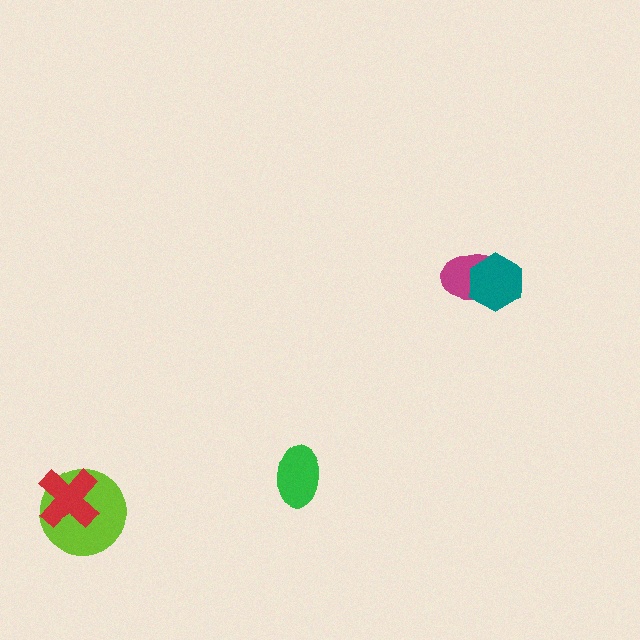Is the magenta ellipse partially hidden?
Yes, it is partially covered by another shape.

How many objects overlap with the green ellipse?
0 objects overlap with the green ellipse.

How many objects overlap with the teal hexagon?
1 object overlaps with the teal hexagon.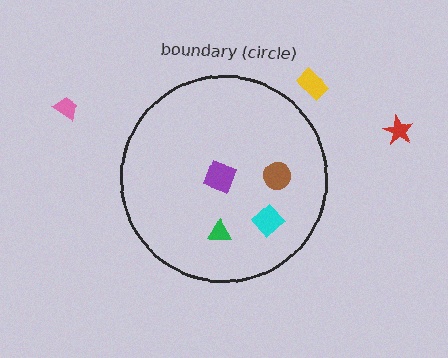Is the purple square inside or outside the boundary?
Inside.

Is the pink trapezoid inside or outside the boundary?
Outside.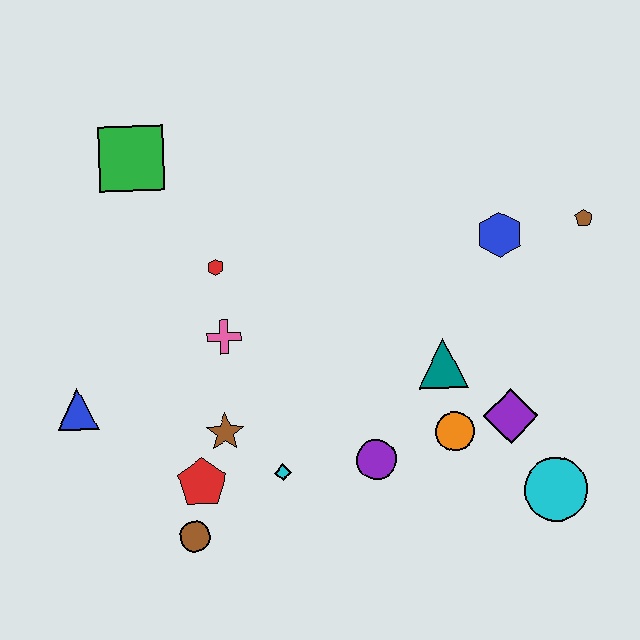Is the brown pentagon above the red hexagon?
Yes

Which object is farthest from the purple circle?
The green square is farthest from the purple circle.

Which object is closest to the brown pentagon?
The blue hexagon is closest to the brown pentagon.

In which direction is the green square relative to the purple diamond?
The green square is to the left of the purple diamond.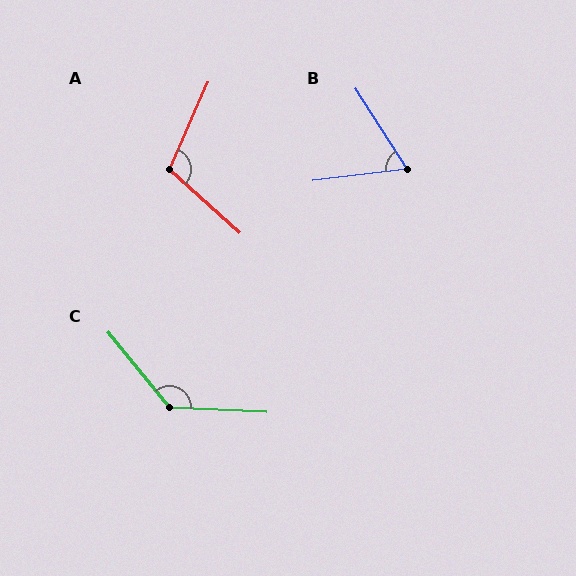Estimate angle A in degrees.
Approximately 108 degrees.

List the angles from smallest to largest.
B (64°), A (108°), C (132°).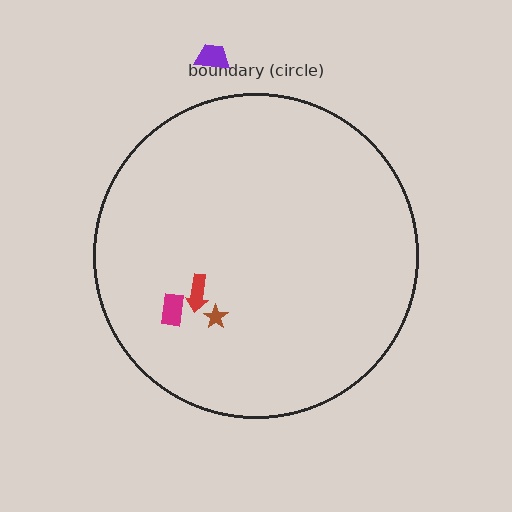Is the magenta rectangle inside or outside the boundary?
Inside.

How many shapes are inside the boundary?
3 inside, 1 outside.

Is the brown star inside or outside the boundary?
Inside.